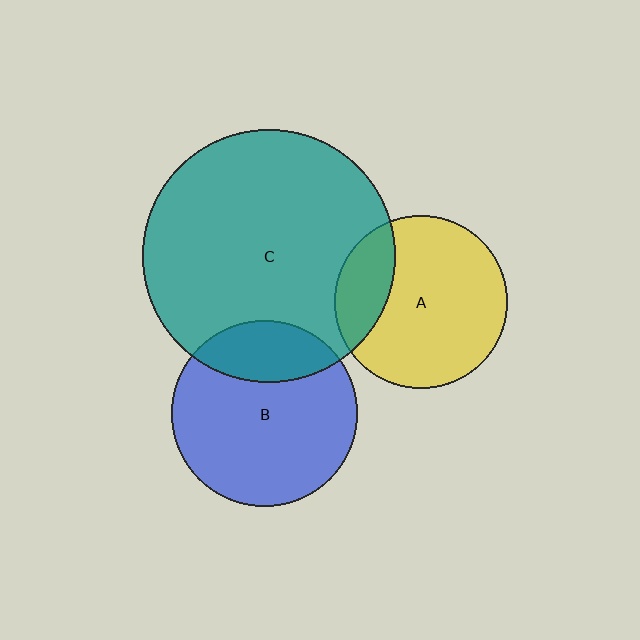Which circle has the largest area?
Circle C (teal).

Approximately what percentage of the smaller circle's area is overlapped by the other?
Approximately 25%.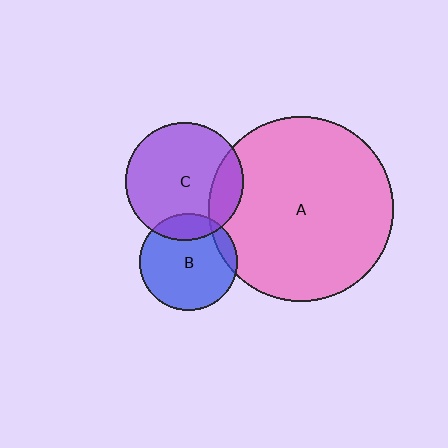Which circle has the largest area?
Circle A (pink).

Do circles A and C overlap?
Yes.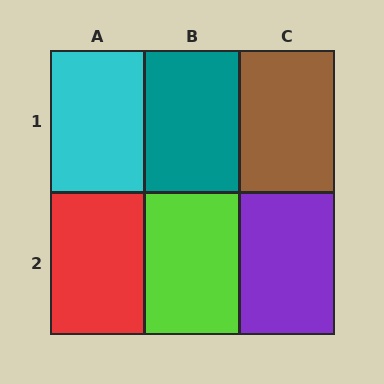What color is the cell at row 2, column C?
Purple.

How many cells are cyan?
1 cell is cyan.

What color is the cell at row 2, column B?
Lime.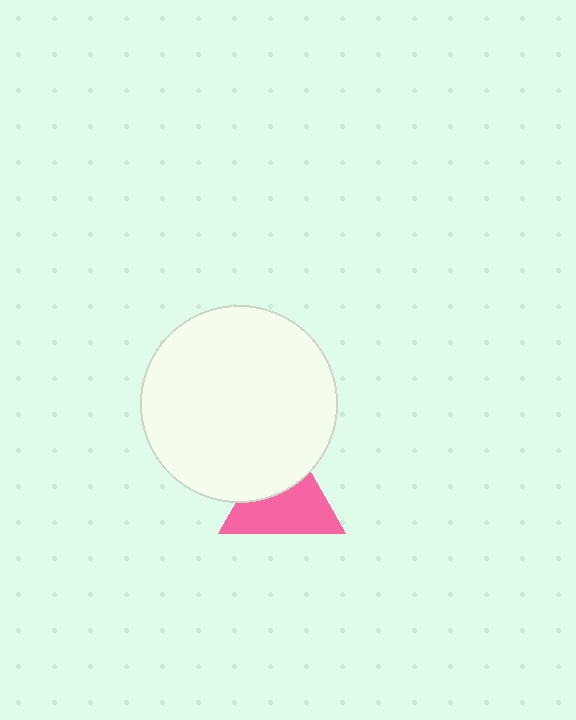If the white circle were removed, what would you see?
You would see the complete pink triangle.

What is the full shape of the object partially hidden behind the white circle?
The partially hidden object is a pink triangle.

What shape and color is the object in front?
The object in front is a white circle.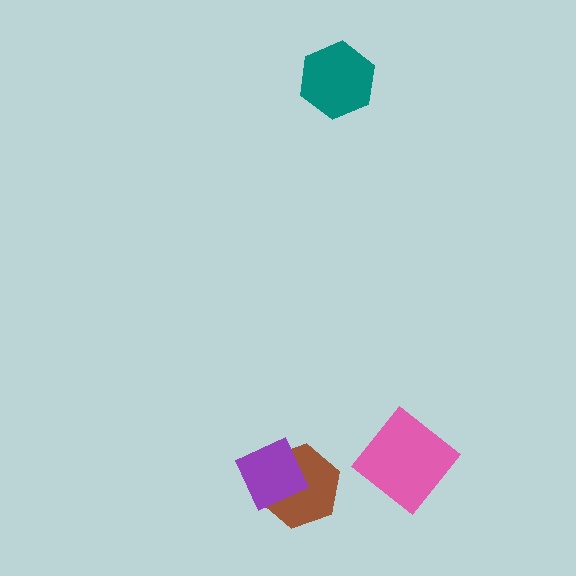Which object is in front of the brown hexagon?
The purple diamond is in front of the brown hexagon.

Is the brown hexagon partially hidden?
Yes, it is partially covered by another shape.